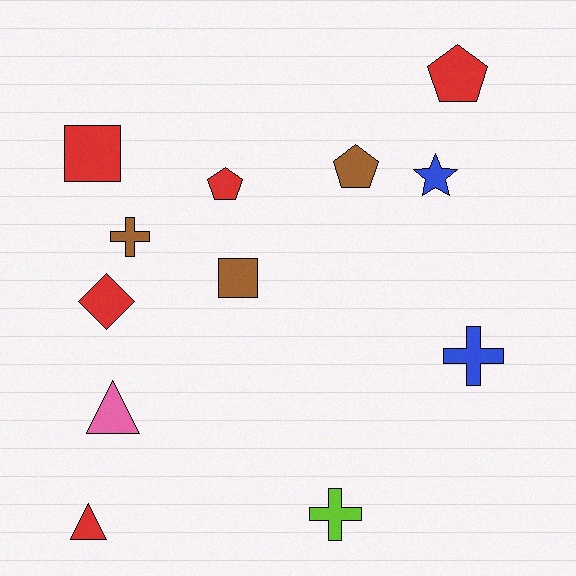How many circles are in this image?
There are no circles.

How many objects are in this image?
There are 12 objects.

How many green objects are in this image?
There are no green objects.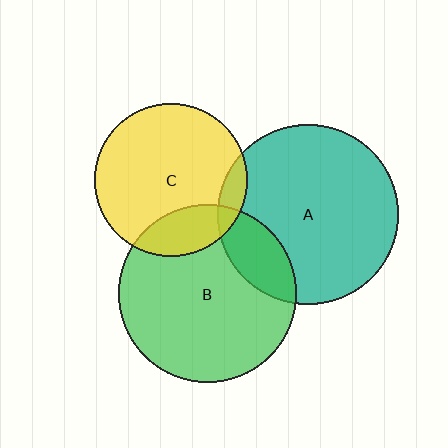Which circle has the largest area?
Circle A (teal).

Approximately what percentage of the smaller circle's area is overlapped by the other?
Approximately 20%.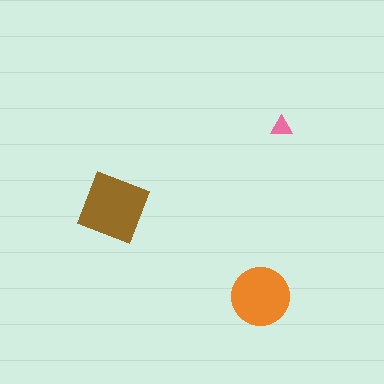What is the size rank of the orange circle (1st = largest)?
2nd.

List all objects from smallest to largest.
The pink triangle, the orange circle, the brown square.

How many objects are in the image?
There are 3 objects in the image.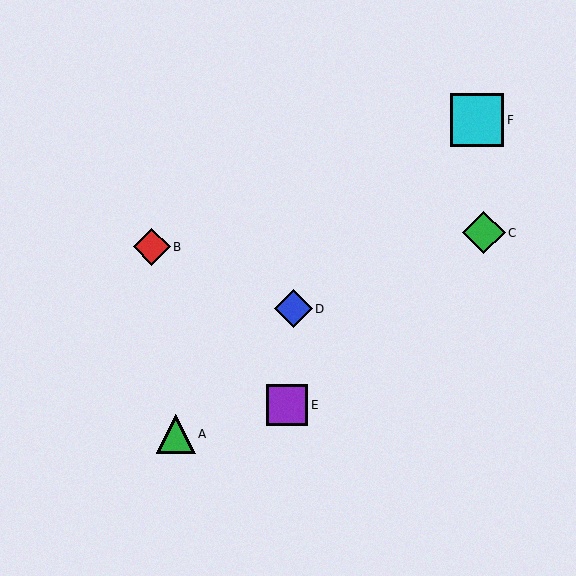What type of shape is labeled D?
Shape D is a blue diamond.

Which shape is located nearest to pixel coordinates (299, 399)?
The purple square (labeled E) at (287, 405) is nearest to that location.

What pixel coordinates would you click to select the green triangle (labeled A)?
Click at (176, 434) to select the green triangle A.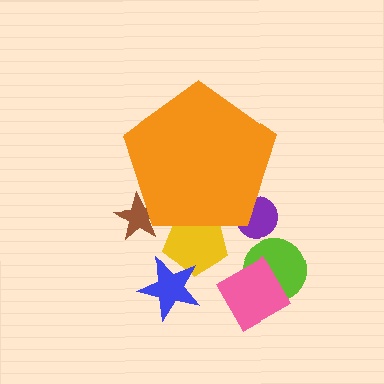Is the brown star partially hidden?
Yes, the brown star is partially hidden behind the orange pentagon.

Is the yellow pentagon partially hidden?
Yes, the yellow pentagon is partially hidden behind the orange pentagon.